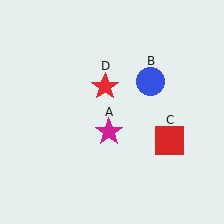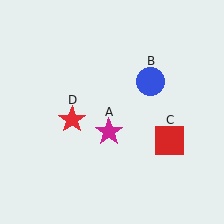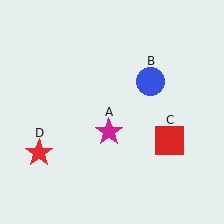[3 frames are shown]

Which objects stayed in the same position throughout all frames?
Magenta star (object A) and blue circle (object B) and red square (object C) remained stationary.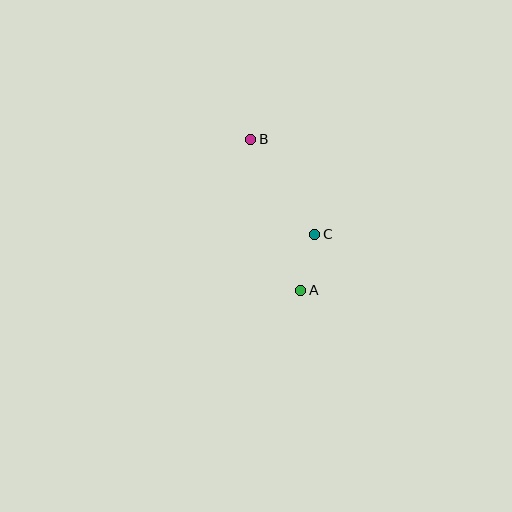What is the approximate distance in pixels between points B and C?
The distance between B and C is approximately 115 pixels.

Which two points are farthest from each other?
Points A and B are farthest from each other.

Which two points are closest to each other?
Points A and C are closest to each other.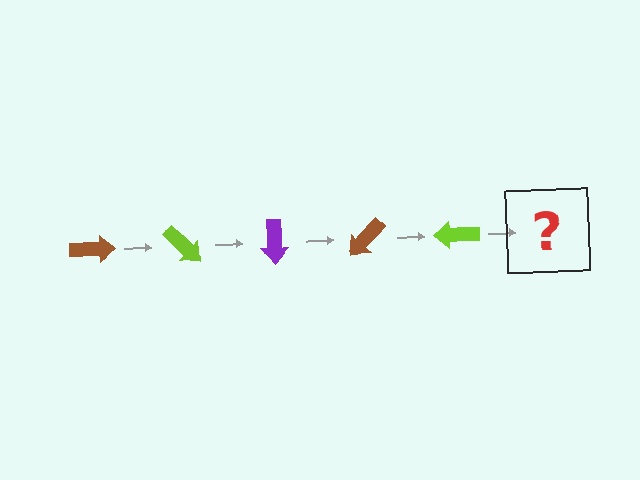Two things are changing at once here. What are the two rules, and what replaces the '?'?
The two rules are that it rotates 45 degrees each step and the color cycles through brown, lime, and purple. The '?' should be a purple arrow, rotated 225 degrees from the start.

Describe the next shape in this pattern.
It should be a purple arrow, rotated 225 degrees from the start.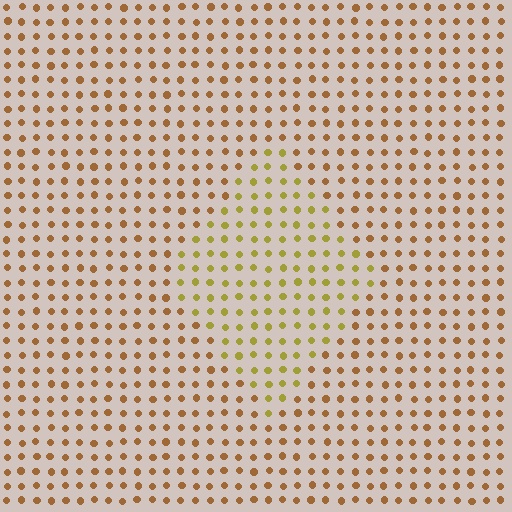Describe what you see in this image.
The image is filled with small brown elements in a uniform arrangement. A diamond-shaped region is visible where the elements are tinted to a slightly different hue, forming a subtle color boundary.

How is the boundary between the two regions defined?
The boundary is defined purely by a slight shift in hue (about 31 degrees). Spacing, size, and orientation are identical on both sides.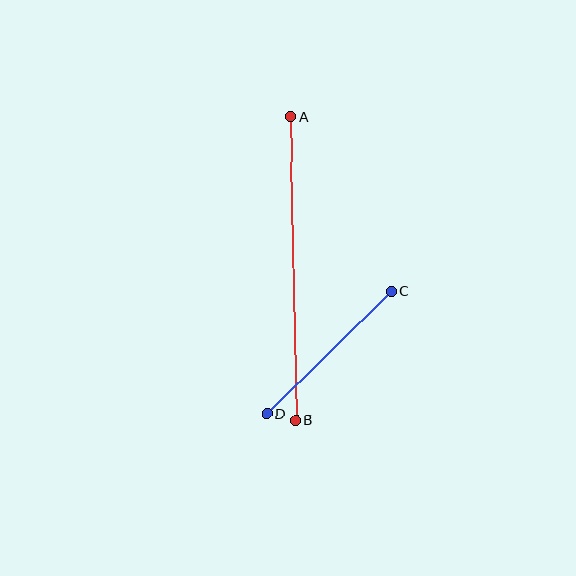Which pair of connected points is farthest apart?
Points A and B are farthest apart.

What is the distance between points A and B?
The distance is approximately 304 pixels.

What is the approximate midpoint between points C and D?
The midpoint is at approximately (329, 353) pixels.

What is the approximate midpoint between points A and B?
The midpoint is at approximately (293, 269) pixels.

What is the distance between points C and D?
The distance is approximately 174 pixels.